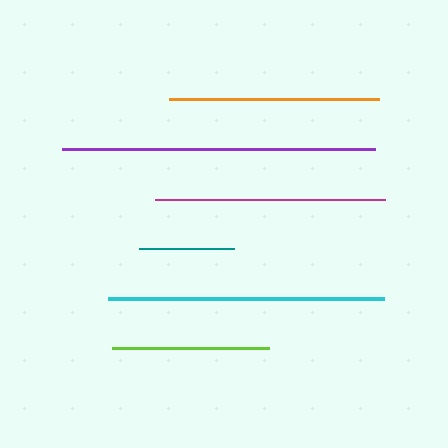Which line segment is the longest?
The purple line is the longest at approximately 313 pixels.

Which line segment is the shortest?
The teal line is the shortest at approximately 95 pixels.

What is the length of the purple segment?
The purple segment is approximately 313 pixels long.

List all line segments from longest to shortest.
From longest to shortest: purple, cyan, magenta, orange, lime, teal.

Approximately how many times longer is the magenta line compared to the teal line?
The magenta line is approximately 2.4 times the length of the teal line.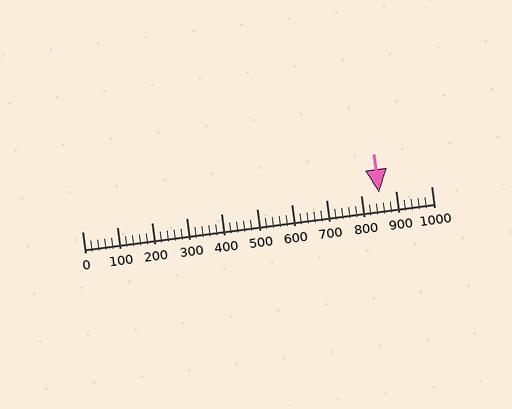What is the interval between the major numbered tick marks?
The major tick marks are spaced 100 units apart.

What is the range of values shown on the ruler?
The ruler shows values from 0 to 1000.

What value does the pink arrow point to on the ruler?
The pink arrow points to approximately 852.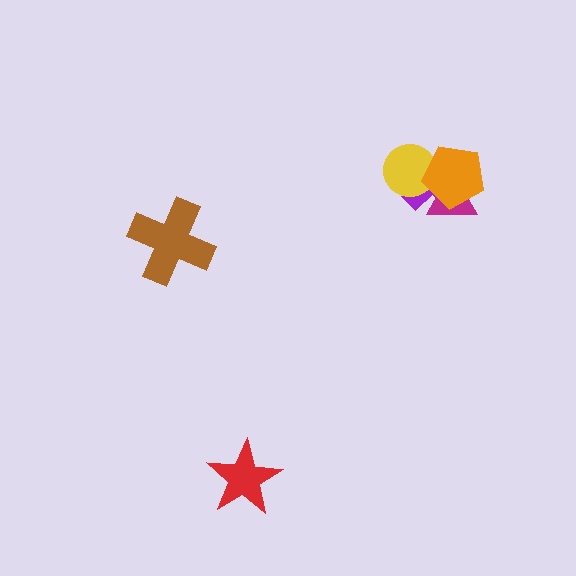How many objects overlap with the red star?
0 objects overlap with the red star.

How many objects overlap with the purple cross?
3 objects overlap with the purple cross.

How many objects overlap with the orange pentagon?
3 objects overlap with the orange pentagon.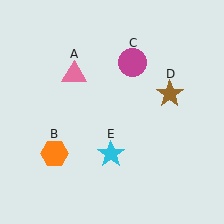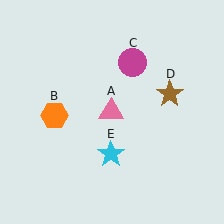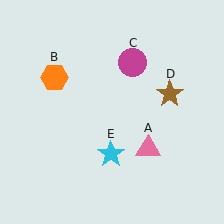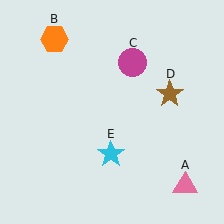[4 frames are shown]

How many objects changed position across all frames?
2 objects changed position: pink triangle (object A), orange hexagon (object B).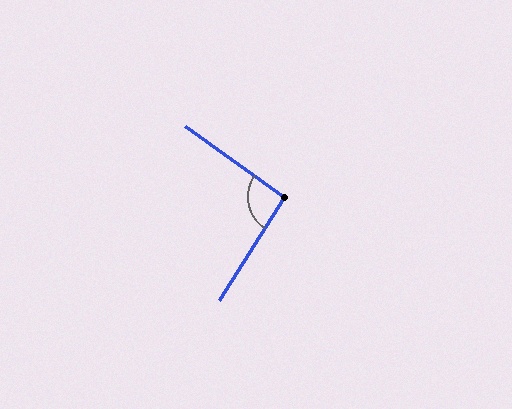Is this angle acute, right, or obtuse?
It is approximately a right angle.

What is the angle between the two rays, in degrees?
Approximately 93 degrees.